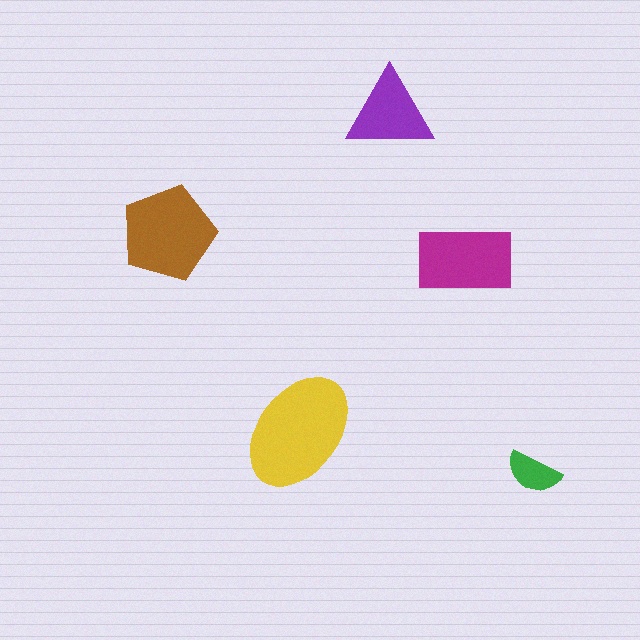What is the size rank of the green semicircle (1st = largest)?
5th.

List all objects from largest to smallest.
The yellow ellipse, the brown pentagon, the magenta rectangle, the purple triangle, the green semicircle.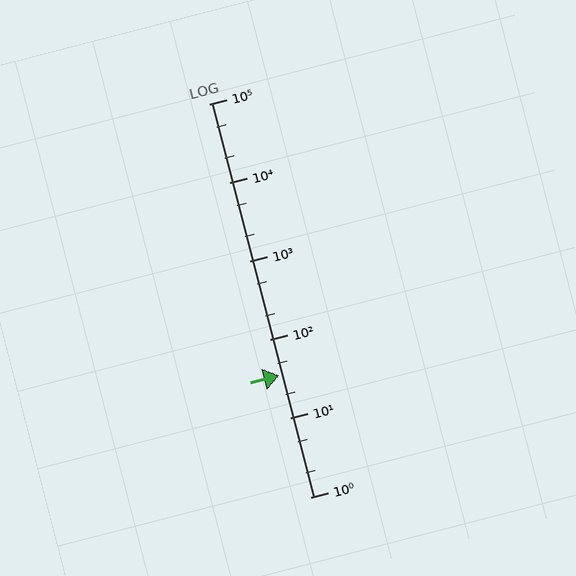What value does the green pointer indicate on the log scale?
The pointer indicates approximately 35.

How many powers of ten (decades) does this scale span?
The scale spans 5 decades, from 1 to 100000.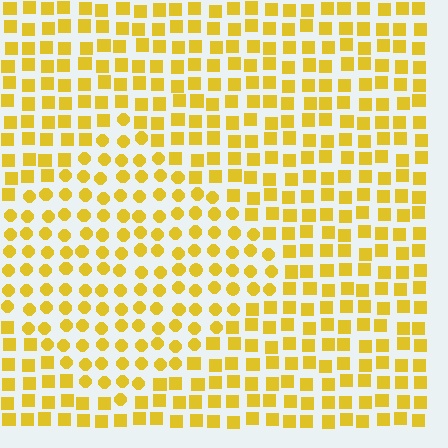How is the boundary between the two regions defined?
The boundary is defined by a change in element shape: circles inside vs. squares outside. All elements share the same color and spacing.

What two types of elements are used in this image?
The image uses circles inside the diamond region and squares outside it.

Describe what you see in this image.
The image is filled with small yellow elements arranged in a uniform grid. A diamond-shaped region contains circles, while the surrounding area contains squares. The boundary is defined purely by the change in element shape.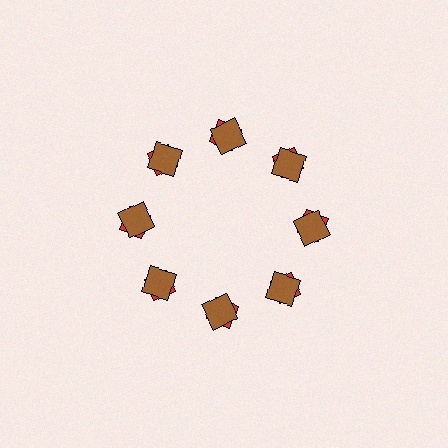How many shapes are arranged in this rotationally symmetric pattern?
There are 16 shapes, arranged in 8 groups of 2.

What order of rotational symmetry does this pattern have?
This pattern has 8-fold rotational symmetry.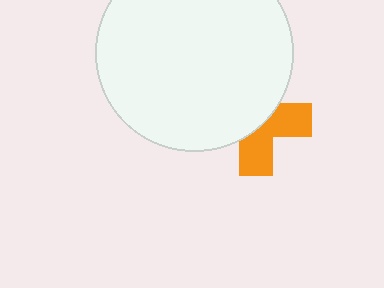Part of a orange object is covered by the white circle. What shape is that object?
It is a cross.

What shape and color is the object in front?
The object in front is a white circle.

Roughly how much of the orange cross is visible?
A small part of it is visible (roughly 44%).